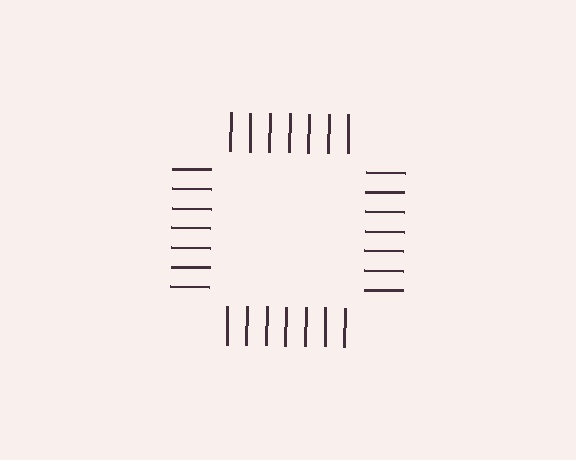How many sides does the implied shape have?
4 sides — the line-ends trace a square.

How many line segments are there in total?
28 — 7 along each of the 4 edges.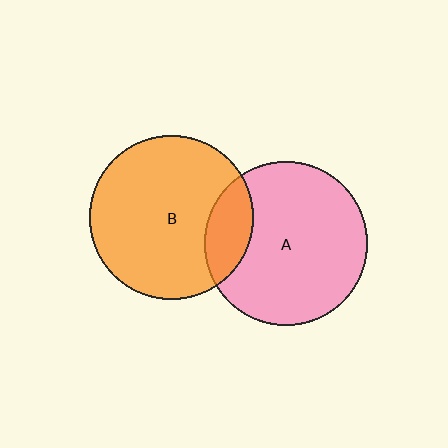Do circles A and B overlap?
Yes.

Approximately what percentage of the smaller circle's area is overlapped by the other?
Approximately 15%.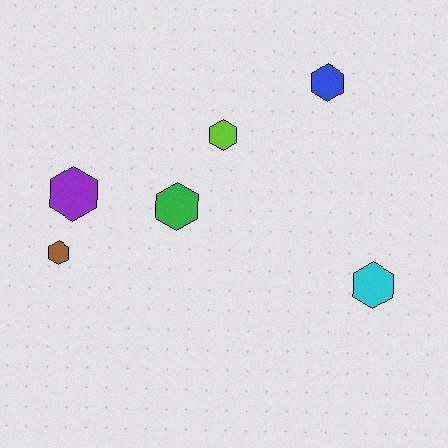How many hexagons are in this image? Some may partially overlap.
There are 6 hexagons.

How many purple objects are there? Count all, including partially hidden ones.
There is 1 purple object.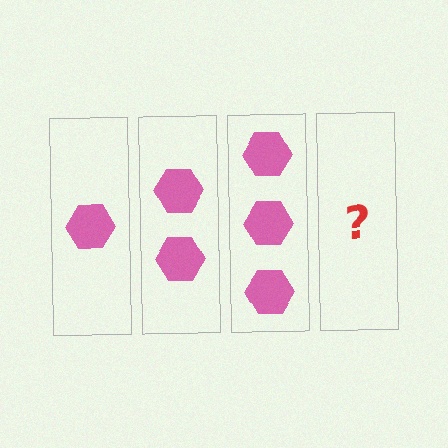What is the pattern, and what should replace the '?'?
The pattern is that each step adds one more hexagon. The '?' should be 4 hexagons.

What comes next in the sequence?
The next element should be 4 hexagons.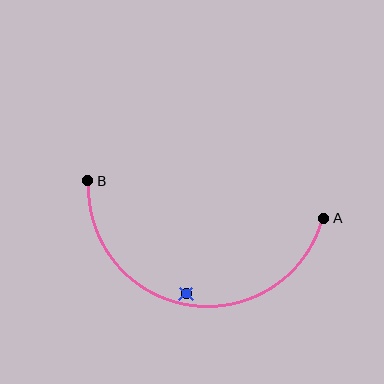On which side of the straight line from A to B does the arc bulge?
The arc bulges below the straight line connecting A and B.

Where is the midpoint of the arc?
The arc midpoint is the point on the curve farthest from the straight line joining A and B. It sits below that line.